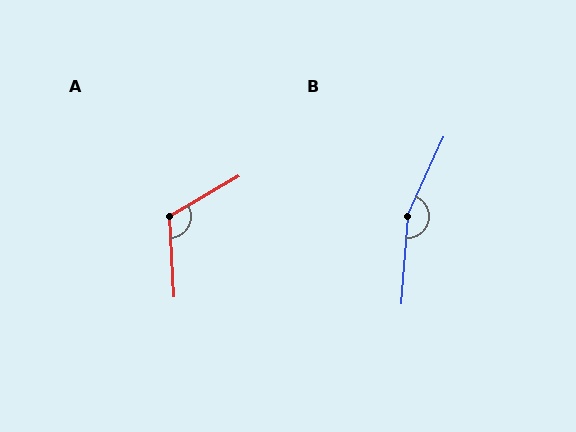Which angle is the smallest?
A, at approximately 118 degrees.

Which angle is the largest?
B, at approximately 160 degrees.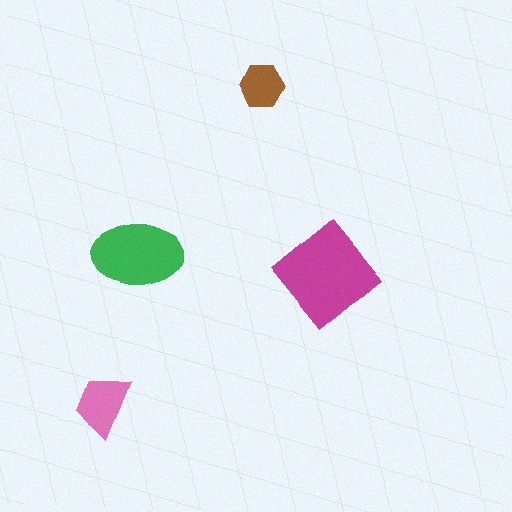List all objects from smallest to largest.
The brown hexagon, the pink trapezoid, the green ellipse, the magenta diamond.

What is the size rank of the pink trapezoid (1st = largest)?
3rd.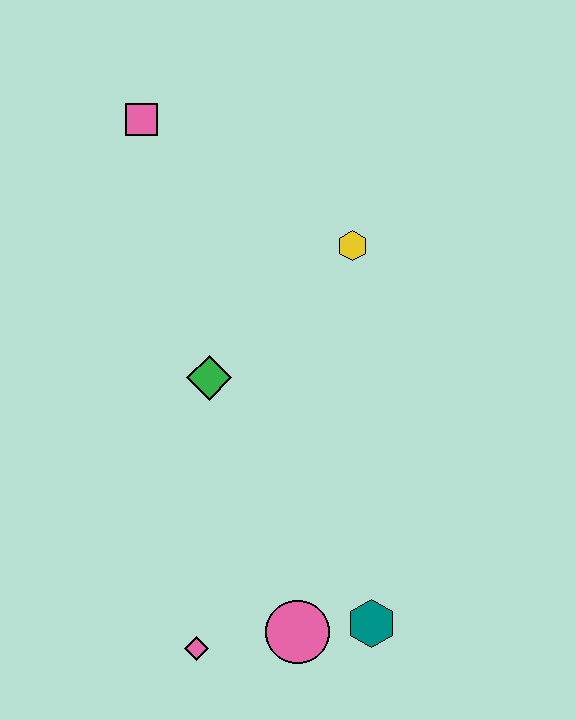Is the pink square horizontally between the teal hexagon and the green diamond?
No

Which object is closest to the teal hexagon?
The pink circle is closest to the teal hexagon.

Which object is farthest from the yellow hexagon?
The pink diamond is farthest from the yellow hexagon.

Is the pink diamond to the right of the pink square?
Yes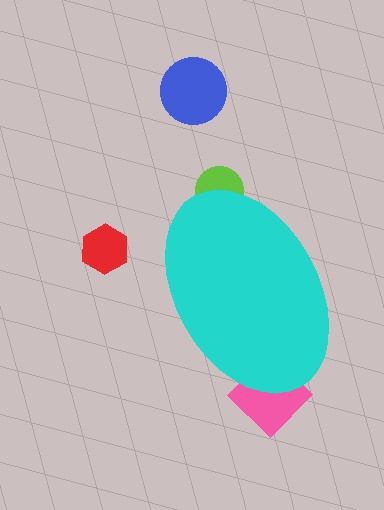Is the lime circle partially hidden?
Yes, the lime circle is partially hidden behind the cyan ellipse.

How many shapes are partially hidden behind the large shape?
2 shapes are partially hidden.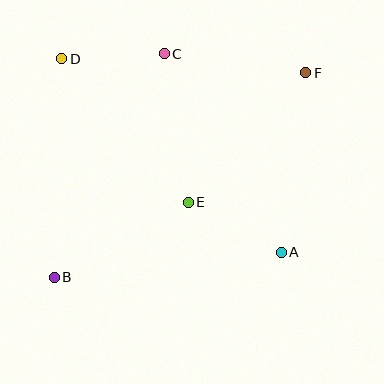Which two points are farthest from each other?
Points B and F are farthest from each other.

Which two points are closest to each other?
Points C and D are closest to each other.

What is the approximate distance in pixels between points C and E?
The distance between C and E is approximately 150 pixels.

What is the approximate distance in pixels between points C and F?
The distance between C and F is approximately 143 pixels.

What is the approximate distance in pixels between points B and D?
The distance between B and D is approximately 219 pixels.